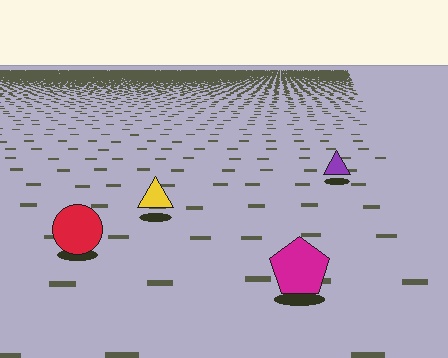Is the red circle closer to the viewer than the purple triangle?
Yes. The red circle is closer — you can tell from the texture gradient: the ground texture is coarser near it.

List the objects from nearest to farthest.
From nearest to farthest: the magenta pentagon, the red circle, the yellow triangle, the purple triangle.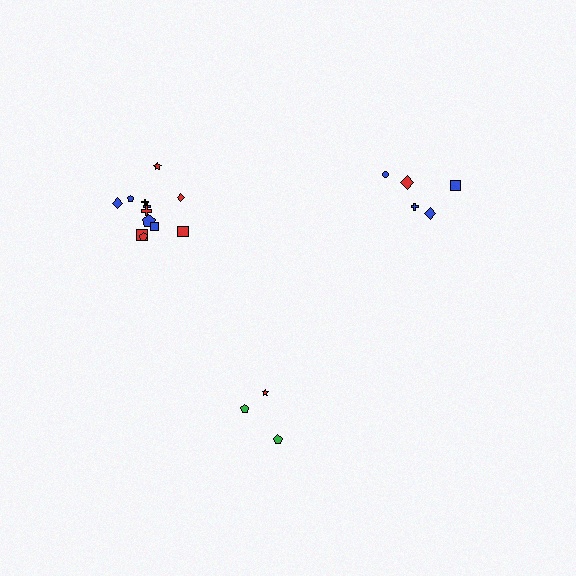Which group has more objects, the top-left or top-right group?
The top-left group.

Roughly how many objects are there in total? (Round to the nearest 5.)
Roughly 20 objects in total.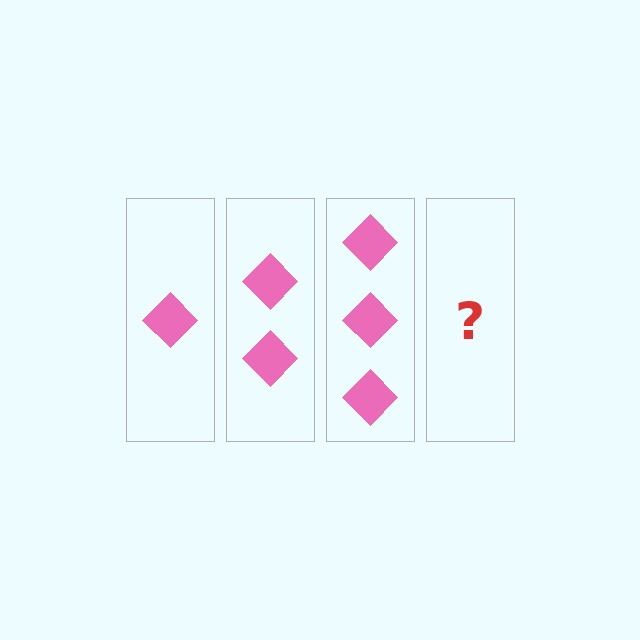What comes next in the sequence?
The next element should be 4 diamonds.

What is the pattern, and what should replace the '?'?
The pattern is that each step adds one more diamond. The '?' should be 4 diamonds.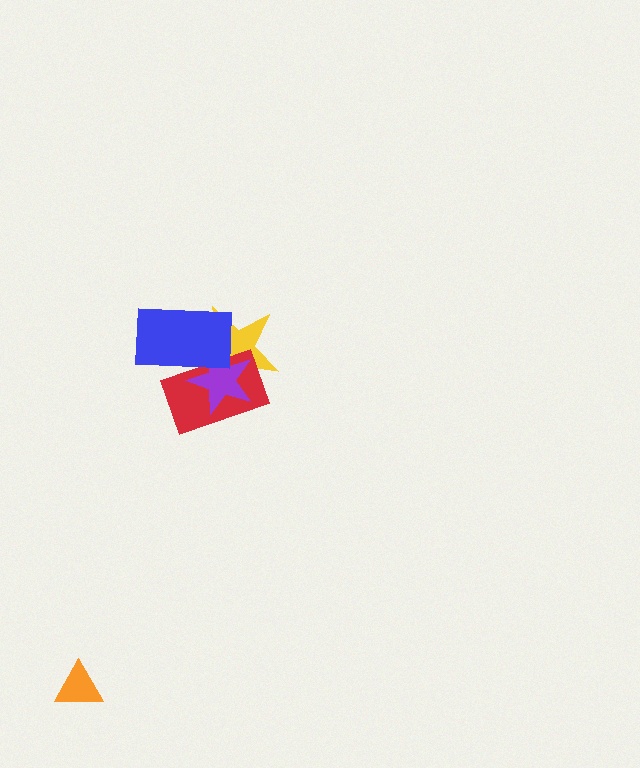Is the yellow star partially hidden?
Yes, it is partially covered by another shape.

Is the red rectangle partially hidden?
Yes, it is partially covered by another shape.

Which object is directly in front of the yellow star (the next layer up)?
The red rectangle is directly in front of the yellow star.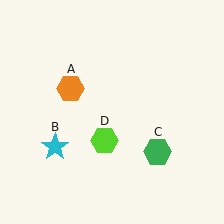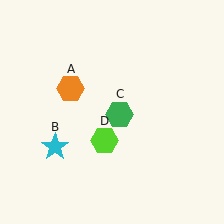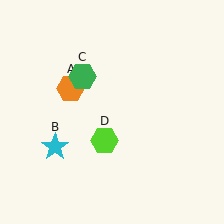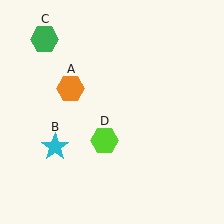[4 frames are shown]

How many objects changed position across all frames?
1 object changed position: green hexagon (object C).